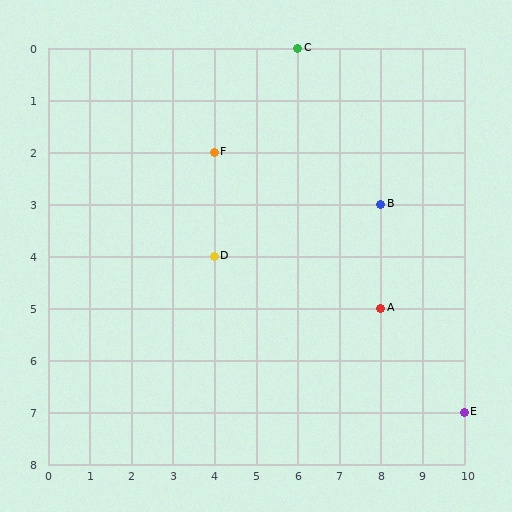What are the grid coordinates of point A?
Point A is at grid coordinates (8, 5).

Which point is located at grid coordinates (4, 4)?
Point D is at (4, 4).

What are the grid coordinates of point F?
Point F is at grid coordinates (4, 2).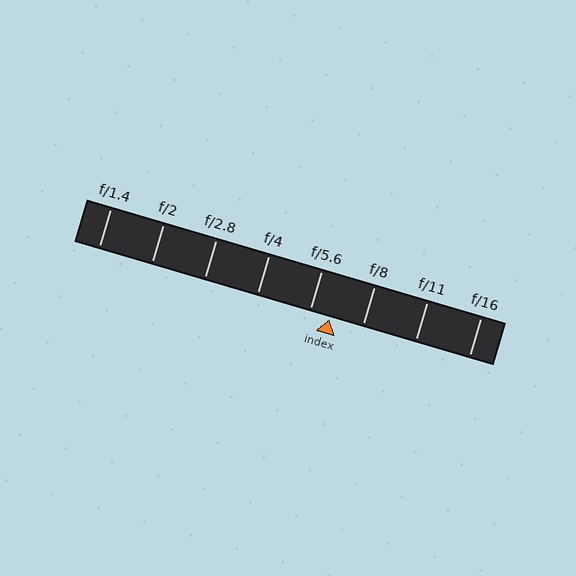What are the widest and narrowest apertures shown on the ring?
The widest aperture shown is f/1.4 and the narrowest is f/16.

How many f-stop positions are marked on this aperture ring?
There are 8 f-stop positions marked.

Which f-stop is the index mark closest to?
The index mark is closest to f/5.6.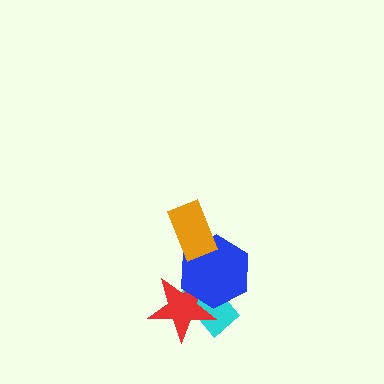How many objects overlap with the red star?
2 objects overlap with the red star.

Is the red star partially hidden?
Yes, it is partially covered by another shape.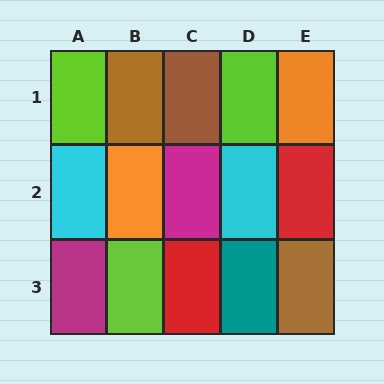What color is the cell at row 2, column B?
Orange.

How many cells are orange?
2 cells are orange.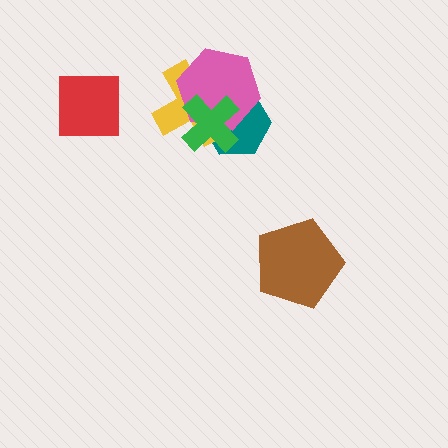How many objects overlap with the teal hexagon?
3 objects overlap with the teal hexagon.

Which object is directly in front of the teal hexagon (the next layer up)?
The yellow cross is directly in front of the teal hexagon.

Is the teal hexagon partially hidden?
Yes, it is partially covered by another shape.